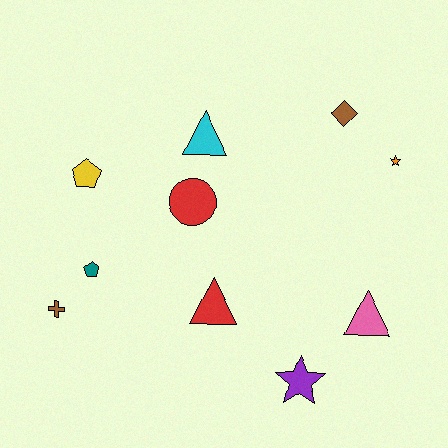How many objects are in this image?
There are 10 objects.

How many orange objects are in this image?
There is 1 orange object.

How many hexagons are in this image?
There are no hexagons.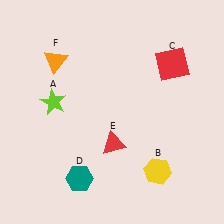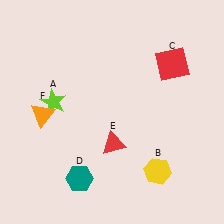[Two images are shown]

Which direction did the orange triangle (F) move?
The orange triangle (F) moved down.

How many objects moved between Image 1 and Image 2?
1 object moved between the two images.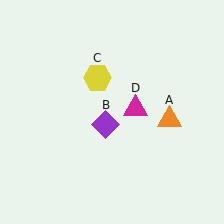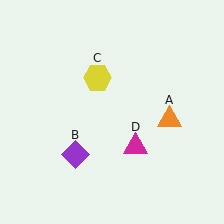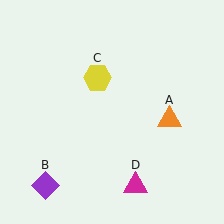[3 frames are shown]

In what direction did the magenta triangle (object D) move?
The magenta triangle (object D) moved down.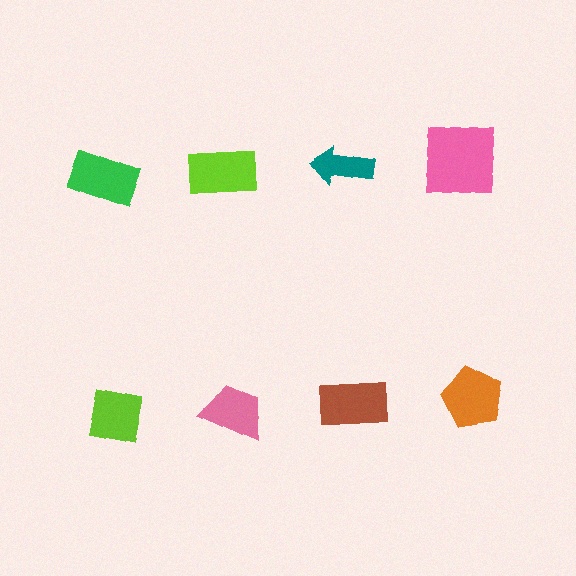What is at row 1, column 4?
A pink square.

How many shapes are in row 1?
4 shapes.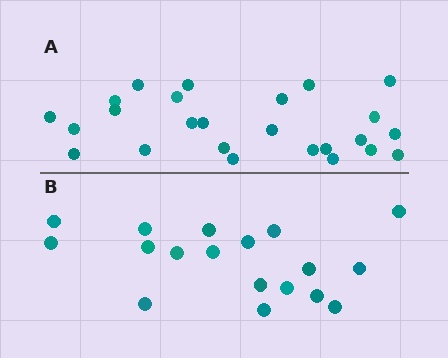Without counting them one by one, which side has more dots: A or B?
Region A (the top region) has more dots.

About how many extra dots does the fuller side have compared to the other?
Region A has roughly 8 or so more dots than region B.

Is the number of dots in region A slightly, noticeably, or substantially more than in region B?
Region A has noticeably more, but not dramatically so. The ratio is roughly 1.4 to 1.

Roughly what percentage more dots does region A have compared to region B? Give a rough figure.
About 40% more.